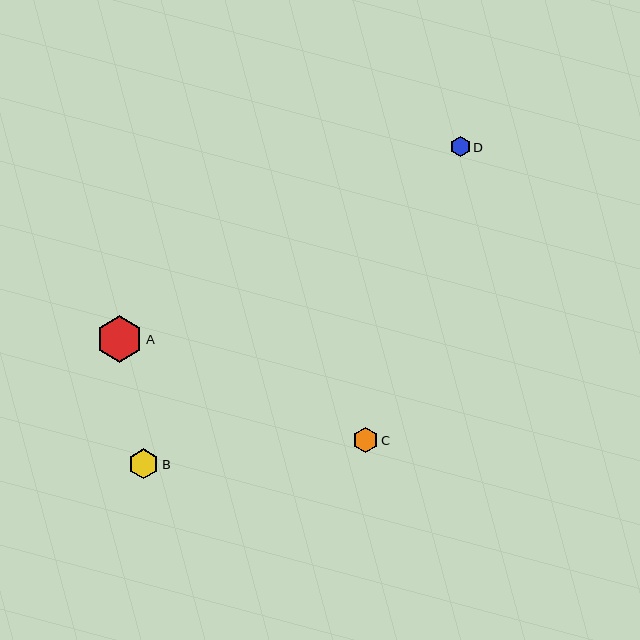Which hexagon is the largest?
Hexagon A is the largest with a size of approximately 47 pixels.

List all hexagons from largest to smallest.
From largest to smallest: A, B, C, D.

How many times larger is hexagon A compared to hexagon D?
Hexagon A is approximately 2.3 times the size of hexagon D.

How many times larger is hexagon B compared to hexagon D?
Hexagon B is approximately 1.5 times the size of hexagon D.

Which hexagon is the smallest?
Hexagon D is the smallest with a size of approximately 21 pixels.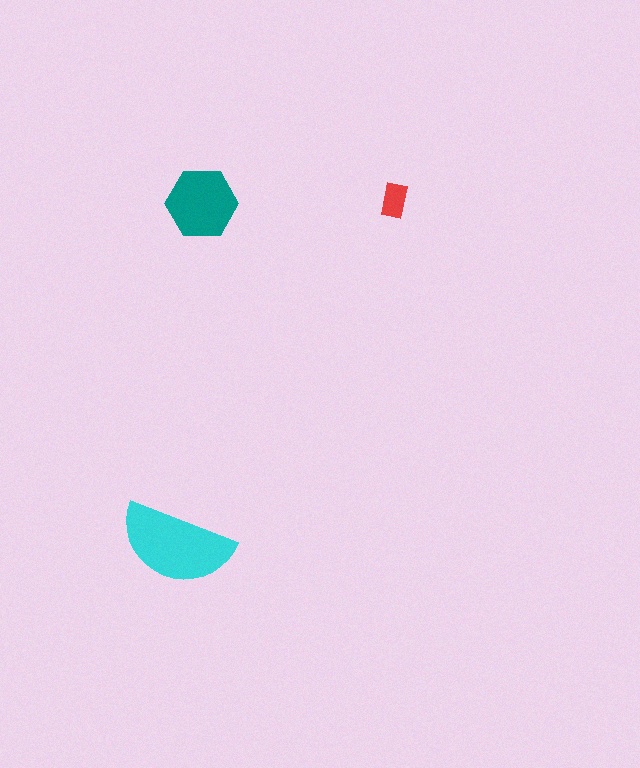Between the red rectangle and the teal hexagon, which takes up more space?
The teal hexagon.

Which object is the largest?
The cyan semicircle.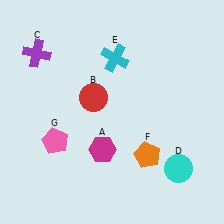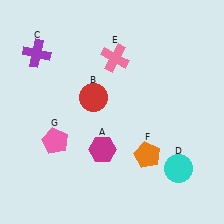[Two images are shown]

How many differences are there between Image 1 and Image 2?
There is 1 difference between the two images.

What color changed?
The cross (E) changed from cyan in Image 1 to pink in Image 2.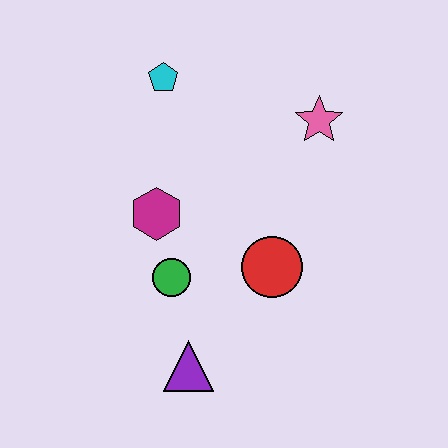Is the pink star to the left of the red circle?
No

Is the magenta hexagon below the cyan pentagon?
Yes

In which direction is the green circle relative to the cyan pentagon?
The green circle is below the cyan pentagon.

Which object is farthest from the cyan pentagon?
The purple triangle is farthest from the cyan pentagon.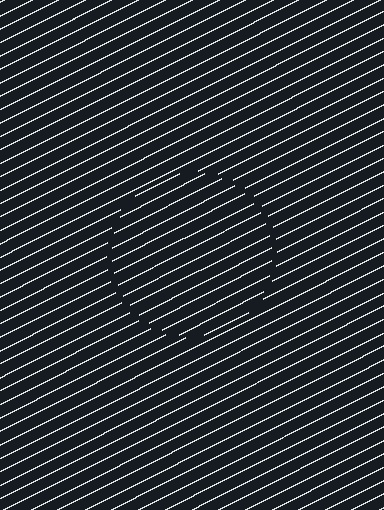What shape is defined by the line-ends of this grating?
An illusory circle. The interior of the shape contains the same grating, shifted by half a period — the contour is defined by the phase discontinuity where line-ends from the inner and outer gratings abut.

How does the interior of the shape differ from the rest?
The interior of the shape contains the same grating, shifted by half a period — the contour is defined by the phase discontinuity where line-ends from the inner and outer gratings abut.